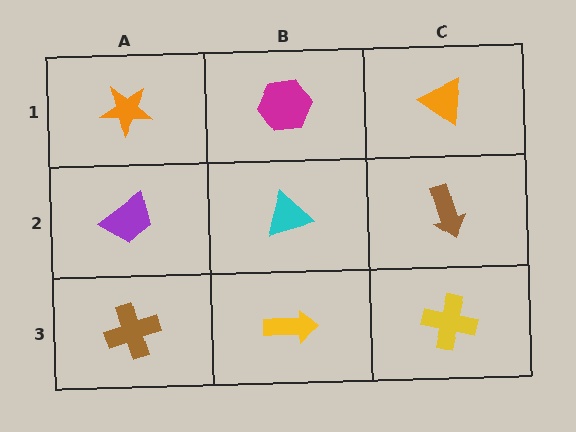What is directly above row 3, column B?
A cyan triangle.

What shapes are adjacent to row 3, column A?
A purple trapezoid (row 2, column A), a yellow arrow (row 3, column B).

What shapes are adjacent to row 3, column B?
A cyan triangle (row 2, column B), a brown cross (row 3, column A), a yellow cross (row 3, column C).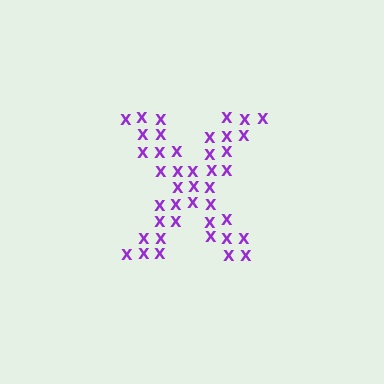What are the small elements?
The small elements are letter X's.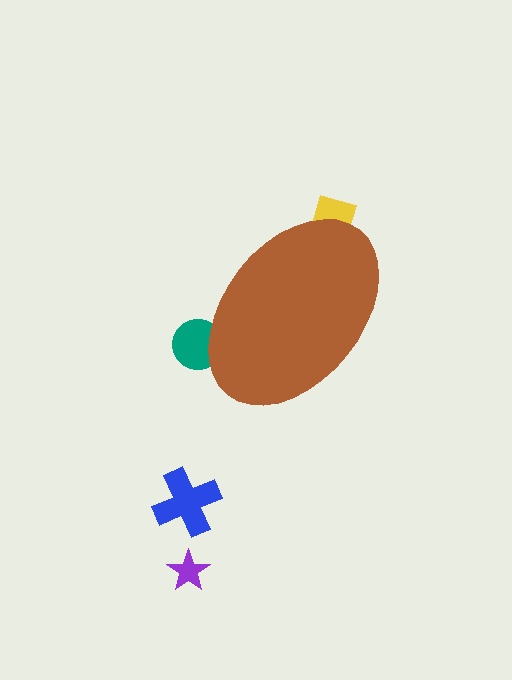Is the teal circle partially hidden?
Yes, the teal circle is partially hidden behind the brown ellipse.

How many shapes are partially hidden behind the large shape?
2 shapes are partially hidden.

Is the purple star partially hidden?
No, the purple star is fully visible.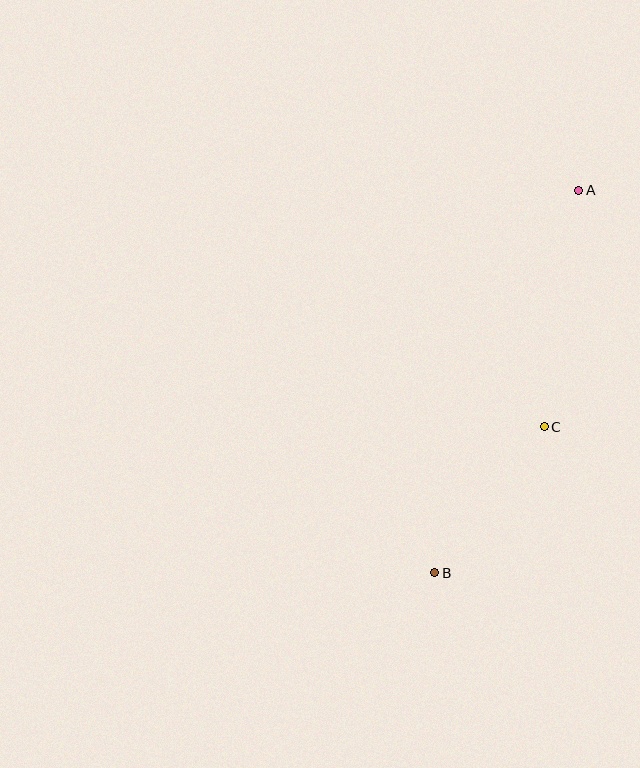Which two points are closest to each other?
Points B and C are closest to each other.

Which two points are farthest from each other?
Points A and B are farthest from each other.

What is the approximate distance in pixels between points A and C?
The distance between A and C is approximately 239 pixels.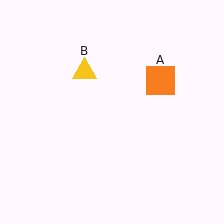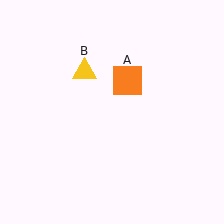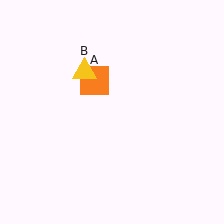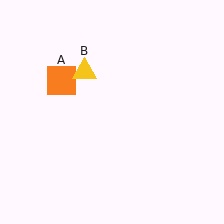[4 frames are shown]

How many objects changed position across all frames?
1 object changed position: orange square (object A).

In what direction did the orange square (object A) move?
The orange square (object A) moved left.